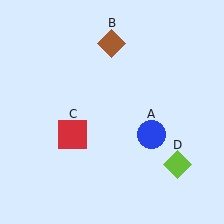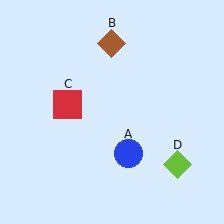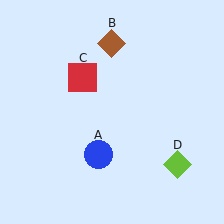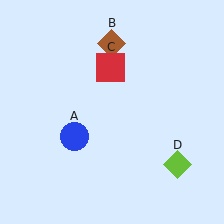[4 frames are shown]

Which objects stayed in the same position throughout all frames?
Brown diamond (object B) and lime diamond (object D) remained stationary.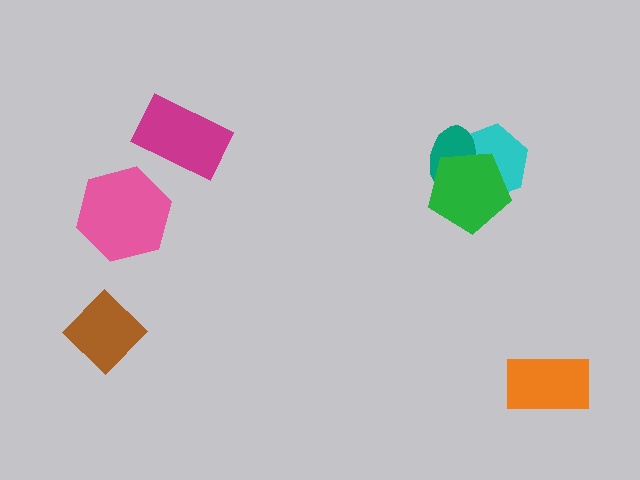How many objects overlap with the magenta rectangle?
0 objects overlap with the magenta rectangle.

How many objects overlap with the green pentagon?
2 objects overlap with the green pentagon.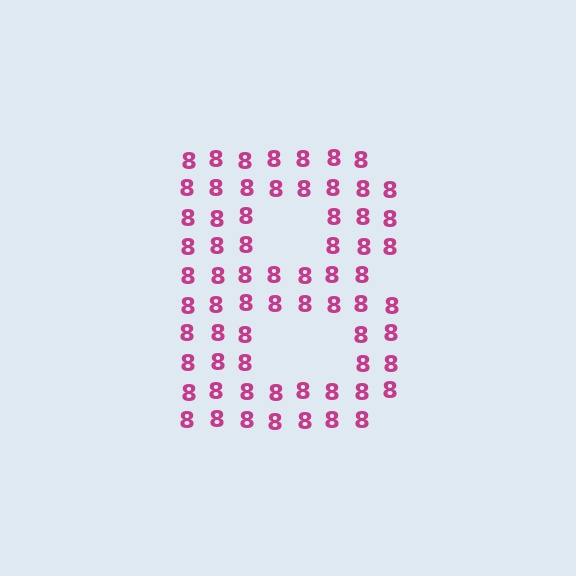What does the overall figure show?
The overall figure shows the letter B.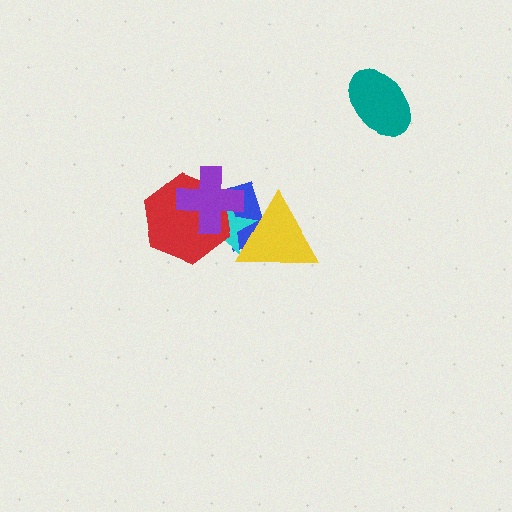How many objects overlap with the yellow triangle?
2 objects overlap with the yellow triangle.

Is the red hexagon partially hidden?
Yes, it is partially covered by another shape.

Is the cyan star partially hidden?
Yes, it is partially covered by another shape.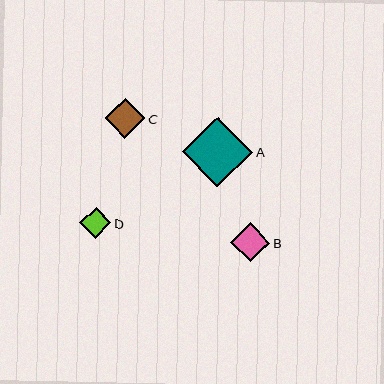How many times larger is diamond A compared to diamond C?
Diamond A is approximately 1.8 times the size of diamond C.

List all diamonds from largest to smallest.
From largest to smallest: A, C, B, D.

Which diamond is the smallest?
Diamond D is the smallest with a size of approximately 31 pixels.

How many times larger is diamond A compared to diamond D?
Diamond A is approximately 2.2 times the size of diamond D.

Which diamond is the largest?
Diamond A is the largest with a size of approximately 70 pixels.